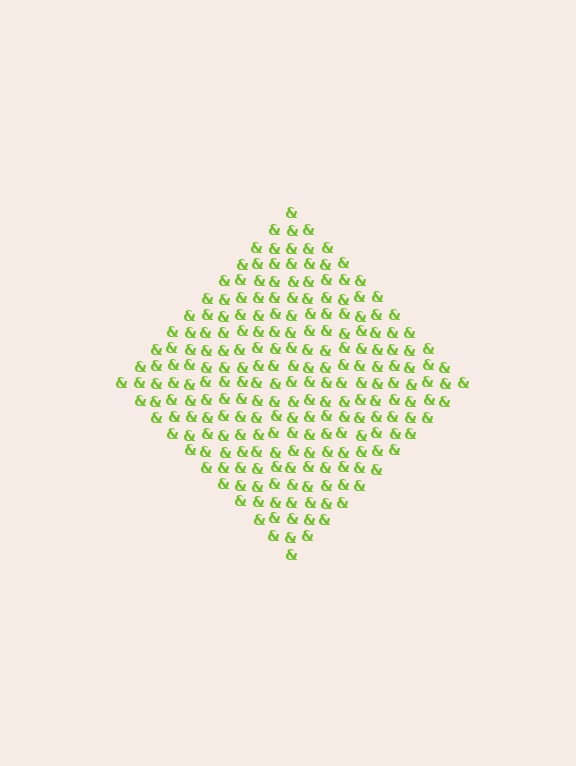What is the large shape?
The large shape is a diamond.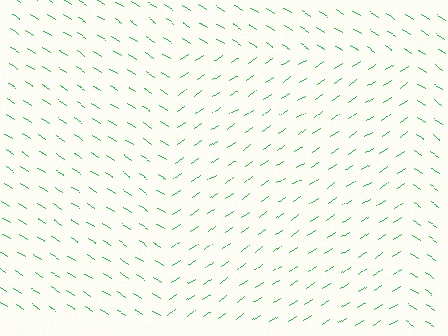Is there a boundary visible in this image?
Yes, there is a texture boundary formed by a change in line orientation.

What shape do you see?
I see a rectangle.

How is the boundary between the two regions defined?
The boundary is defined purely by a change in line orientation (approximately 66 degrees difference). All lines are the same color and thickness.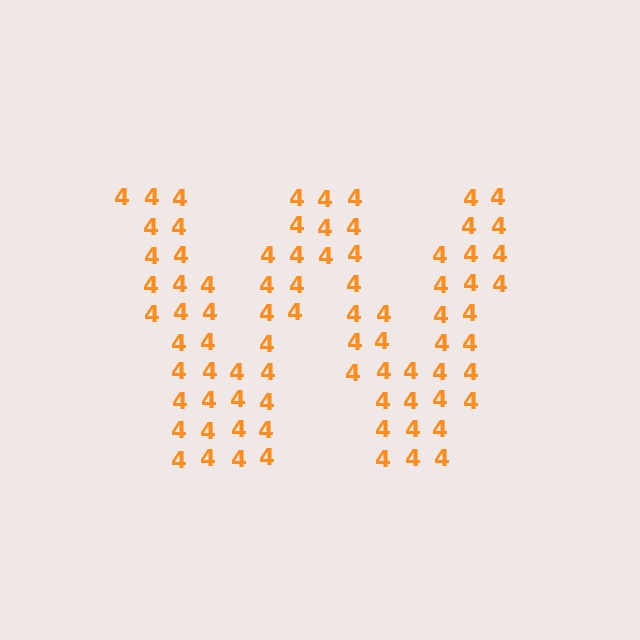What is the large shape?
The large shape is the letter W.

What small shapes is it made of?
It is made of small digit 4's.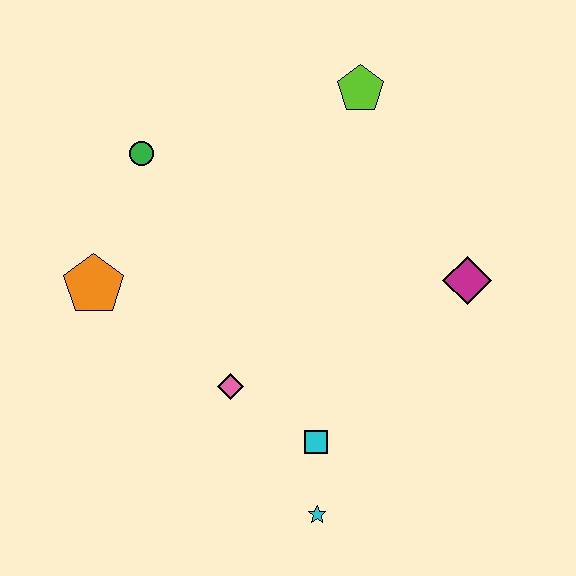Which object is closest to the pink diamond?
The cyan square is closest to the pink diamond.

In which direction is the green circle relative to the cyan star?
The green circle is above the cyan star.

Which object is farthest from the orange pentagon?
The magenta diamond is farthest from the orange pentagon.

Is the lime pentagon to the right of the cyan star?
Yes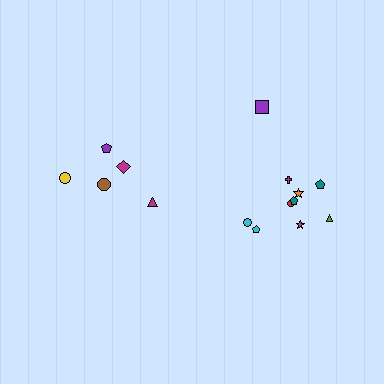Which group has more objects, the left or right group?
The right group.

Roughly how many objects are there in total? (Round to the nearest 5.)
Roughly 15 objects in total.